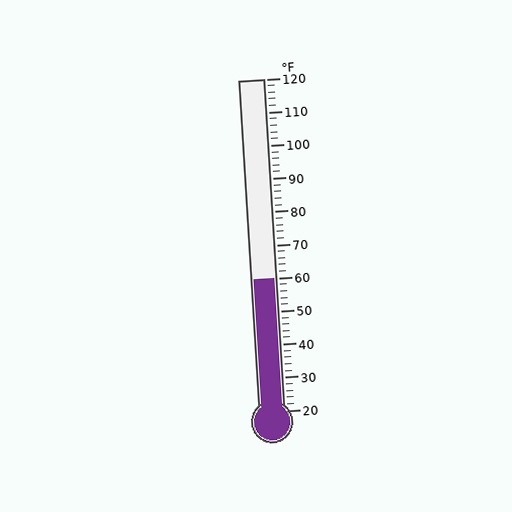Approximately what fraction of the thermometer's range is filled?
The thermometer is filled to approximately 40% of its range.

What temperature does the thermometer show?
The thermometer shows approximately 60°F.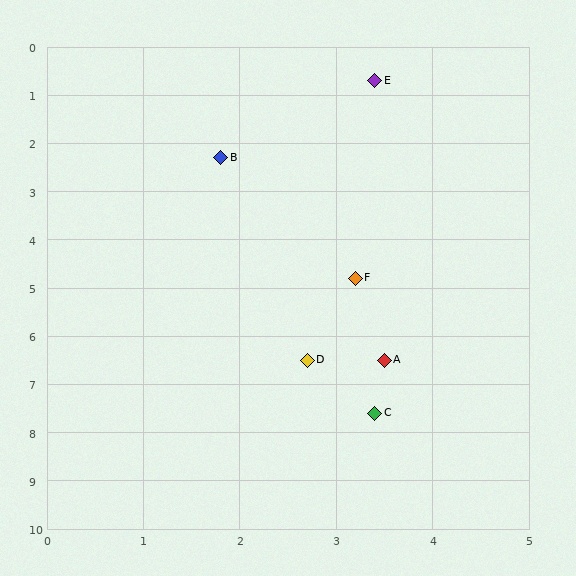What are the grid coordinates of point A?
Point A is at approximately (3.5, 6.5).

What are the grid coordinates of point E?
Point E is at approximately (3.4, 0.7).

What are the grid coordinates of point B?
Point B is at approximately (1.8, 2.3).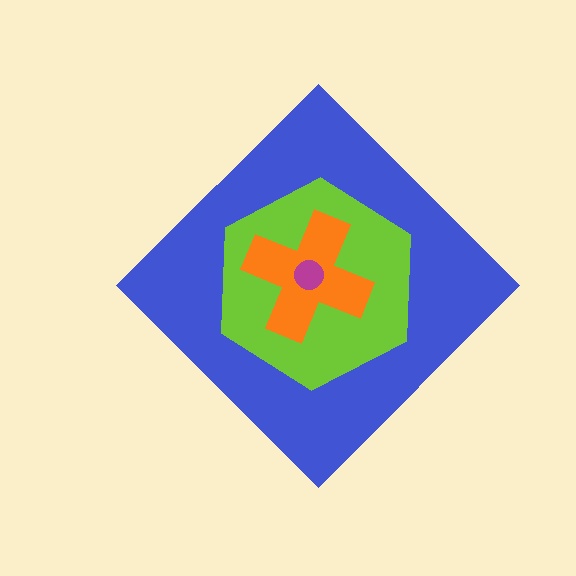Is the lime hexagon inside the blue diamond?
Yes.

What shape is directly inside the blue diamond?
The lime hexagon.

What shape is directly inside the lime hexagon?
The orange cross.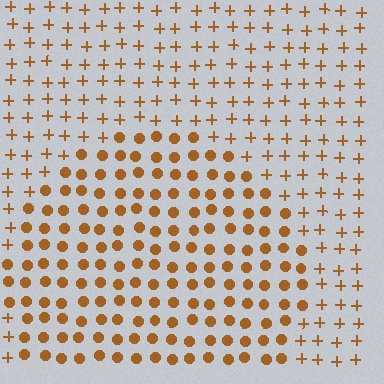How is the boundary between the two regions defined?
The boundary is defined by a change in element shape: circles inside vs. plus signs outside. All elements share the same color and spacing.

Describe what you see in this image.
The image is filled with small brown elements arranged in a uniform grid. A circle-shaped region contains circles, while the surrounding area contains plus signs. The boundary is defined purely by the change in element shape.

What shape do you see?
I see a circle.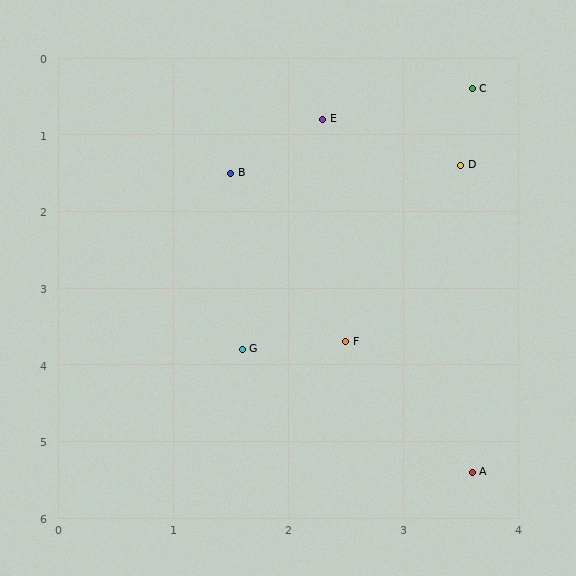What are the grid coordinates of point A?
Point A is at approximately (3.6, 5.4).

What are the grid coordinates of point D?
Point D is at approximately (3.5, 1.4).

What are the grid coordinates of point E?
Point E is at approximately (2.3, 0.8).